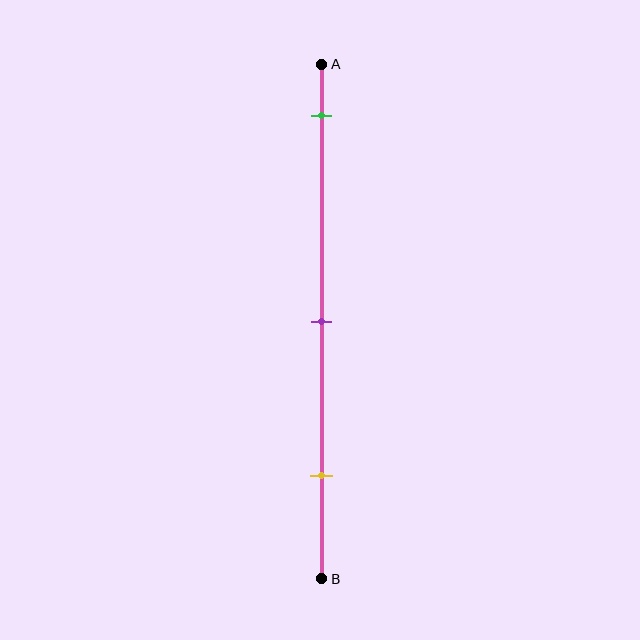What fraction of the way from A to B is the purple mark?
The purple mark is approximately 50% (0.5) of the way from A to B.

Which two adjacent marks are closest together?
The purple and yellow marks are the closest adjacent pair.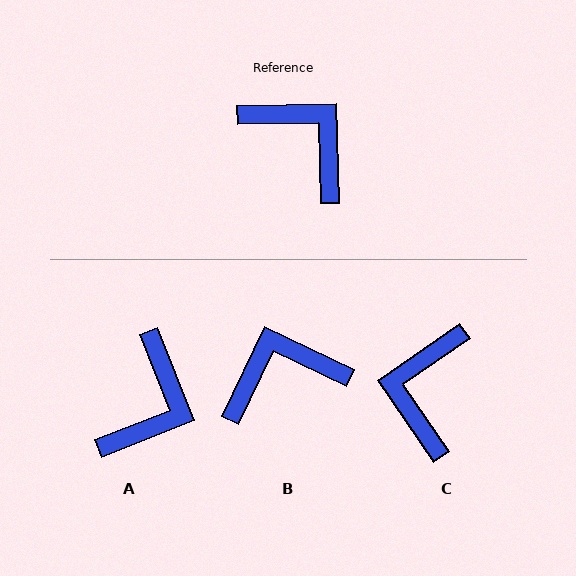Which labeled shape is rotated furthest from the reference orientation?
C, about 123 degrees away.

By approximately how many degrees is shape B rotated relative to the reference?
Approximately 63 degrees counter-clockwise.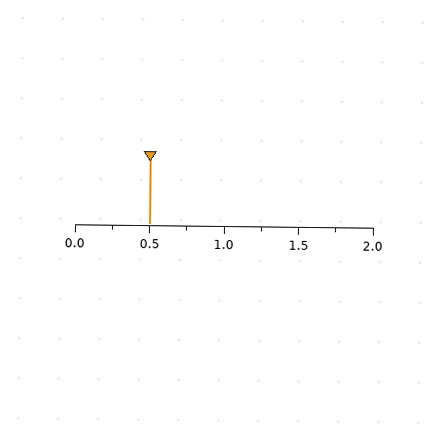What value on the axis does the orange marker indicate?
The marker indicates approximately 0.5.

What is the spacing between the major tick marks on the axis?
The major ticks are spaced 0.5 apart.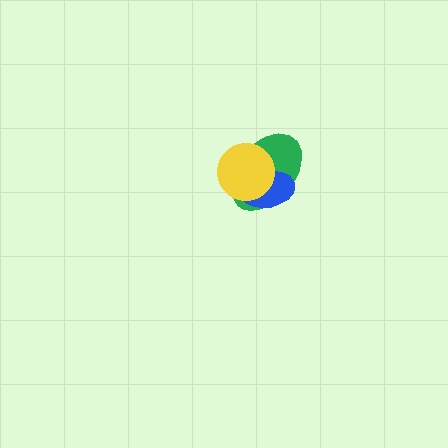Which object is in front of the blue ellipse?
The yellow circle is in front of the blue ellipse.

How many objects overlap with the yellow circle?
2 objects overlap with the yellow circle.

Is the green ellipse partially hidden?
Yes, it is partially covered by another shape.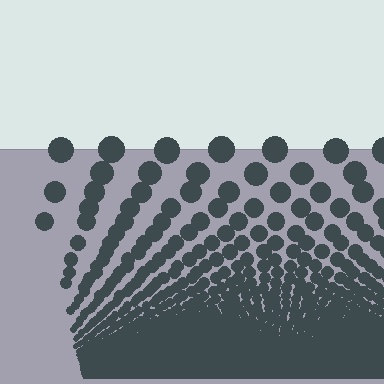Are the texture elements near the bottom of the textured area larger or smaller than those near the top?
Smaller. The gradient is inverted — elements near the bottom are smaller and denser.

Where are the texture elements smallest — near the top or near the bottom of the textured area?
Near the bottom.